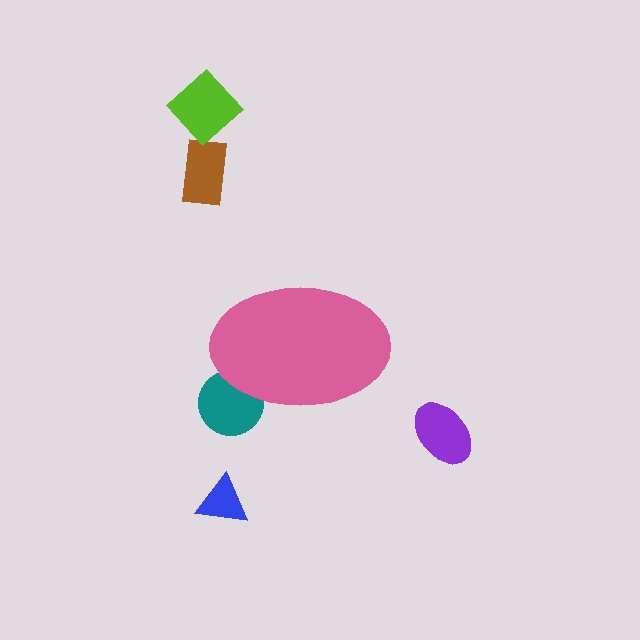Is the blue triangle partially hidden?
No, the blue triangle is fully visible.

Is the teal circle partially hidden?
Yes, the teal circle is partially hidden behind the pink ellipse.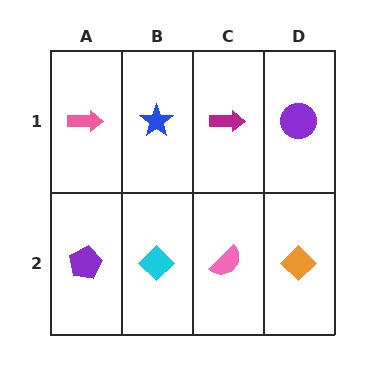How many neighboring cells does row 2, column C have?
3.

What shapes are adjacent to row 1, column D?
An orange diamond (row 2, column D), a magenta arrow (row 1, column C).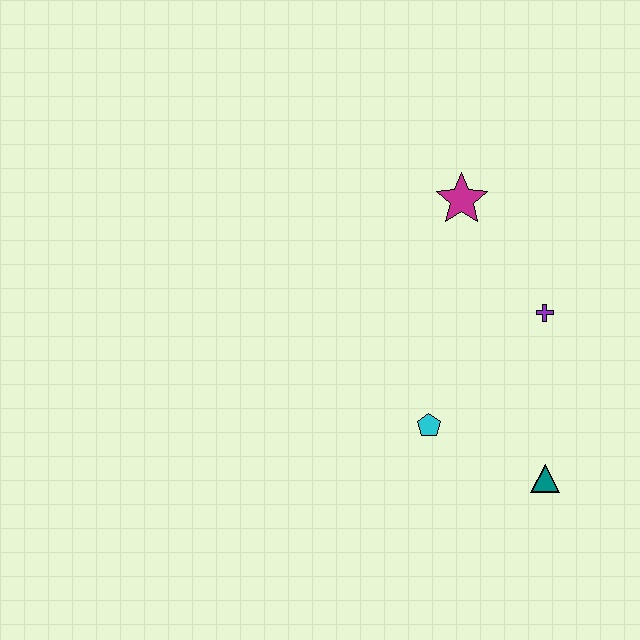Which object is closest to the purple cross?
The magenta star is closest to the purple cross.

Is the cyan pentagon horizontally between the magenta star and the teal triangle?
No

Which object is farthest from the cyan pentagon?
The magenta star is farthest from the cyan pentagon.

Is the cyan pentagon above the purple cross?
No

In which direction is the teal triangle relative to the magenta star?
The teal triangle is below the magenta star.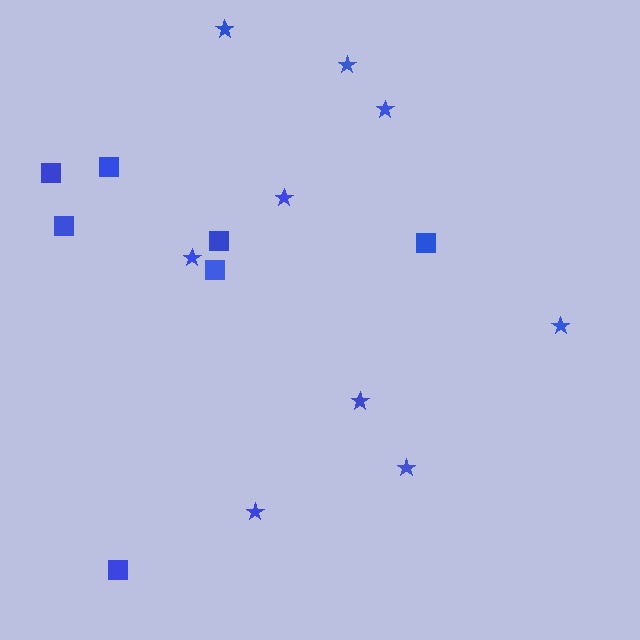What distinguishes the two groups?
There are 2 groups: one group of squares (7) and one group of stars (9).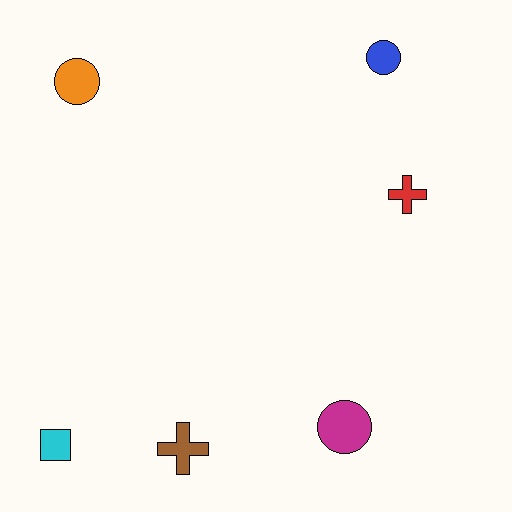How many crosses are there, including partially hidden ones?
There are 2 crosses.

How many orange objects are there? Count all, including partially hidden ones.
There is 1 orange object.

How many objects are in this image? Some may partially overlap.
There are 6 objects.